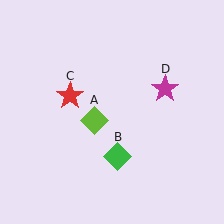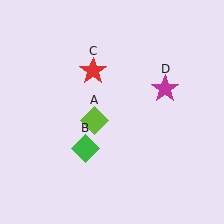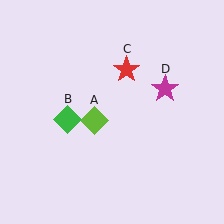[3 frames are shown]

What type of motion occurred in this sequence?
The green diamond (object B), red star (object C) rotated clockwise around the center of the scene.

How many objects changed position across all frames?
2 objects changed position: green diamond (object B), red star (object C).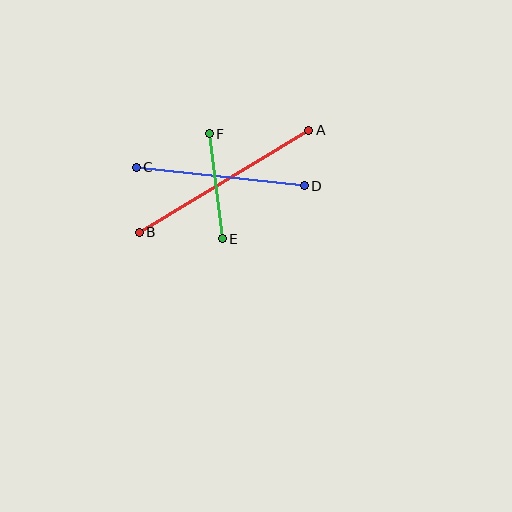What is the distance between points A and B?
The distance is approximately 197 pixels.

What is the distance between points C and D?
The distance is approximately 169 pixels.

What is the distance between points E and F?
The distance is approximately 106 pixels.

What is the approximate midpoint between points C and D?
The midpoint is at approximately (220, 177) pixels.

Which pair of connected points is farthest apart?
Points A and B are farthest apart.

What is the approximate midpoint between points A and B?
The midpoint is at approximately (224, 181) pixels.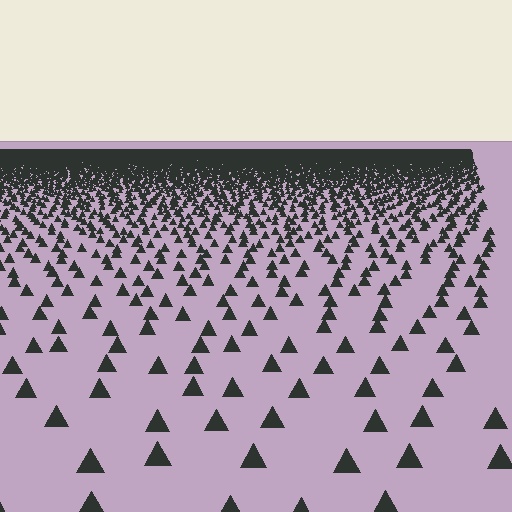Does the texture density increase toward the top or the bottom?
Density increases toward the top.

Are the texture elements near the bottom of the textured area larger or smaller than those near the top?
Larger. Near the bottom, elements are closer to the viewer and appear at a bigger on-screen size.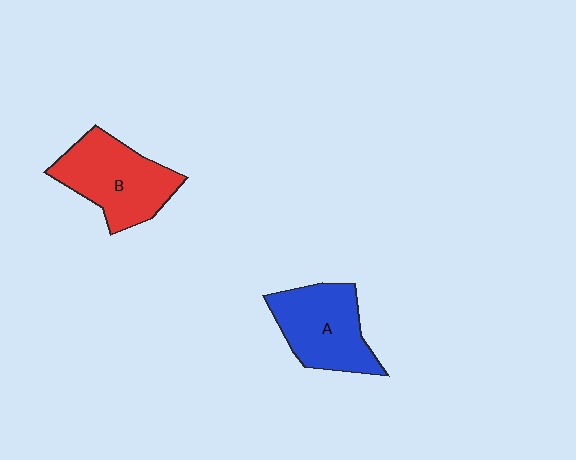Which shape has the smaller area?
Shape A (blue).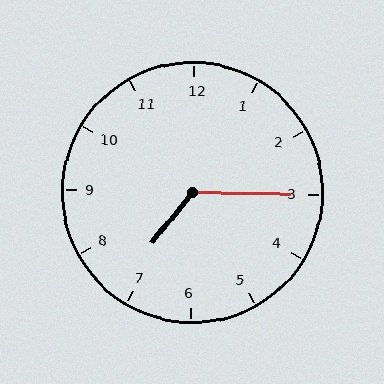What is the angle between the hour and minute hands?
Approximately 128 degrees.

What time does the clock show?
7:15.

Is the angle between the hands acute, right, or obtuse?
It is obtuse.